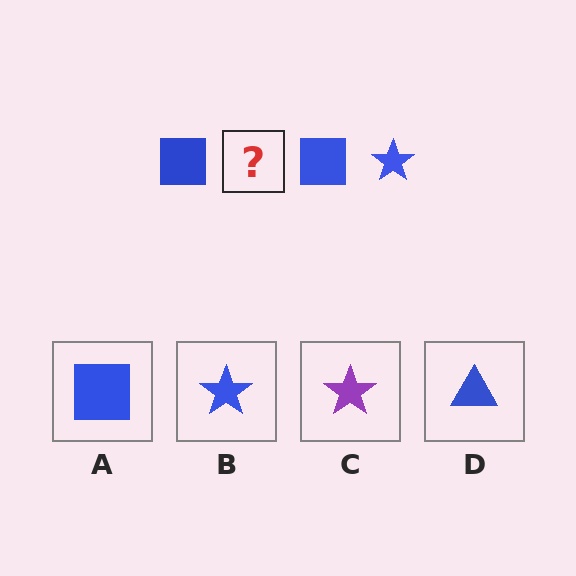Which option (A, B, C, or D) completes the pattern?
B.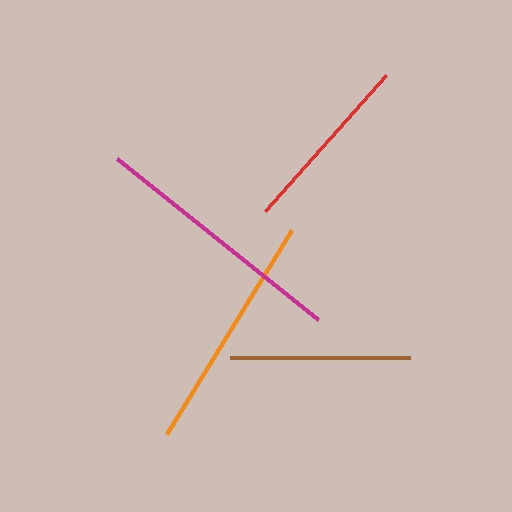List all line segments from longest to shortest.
From longest to shortest: magenta, orange, red, brown.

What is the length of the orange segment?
The orange segment is approximately 240 pixels long.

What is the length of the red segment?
The red segment is approximately 182 pixels long.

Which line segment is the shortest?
The brown line is the shortest at approximately 180 pixels.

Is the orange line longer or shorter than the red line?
The orange line is longer than the red line.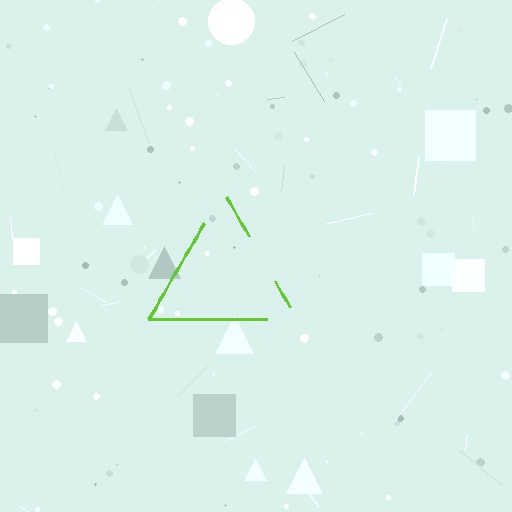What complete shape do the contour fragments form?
The contour fragments form a triangle.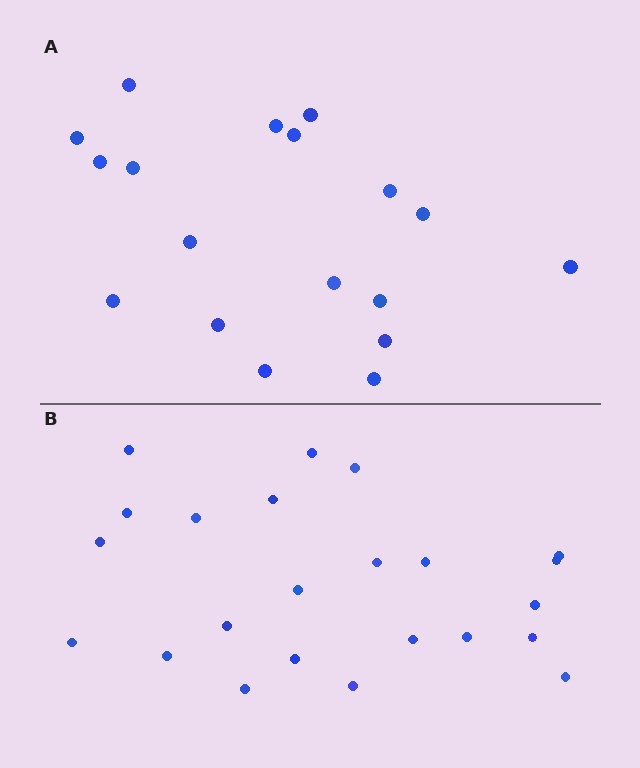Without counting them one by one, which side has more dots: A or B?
Region B (the bottom region) has more dots.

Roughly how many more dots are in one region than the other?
Region B has about 5 more dots than region A.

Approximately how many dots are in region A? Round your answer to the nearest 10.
About 20 dots. (The exact count is 18, which rounds to 20.)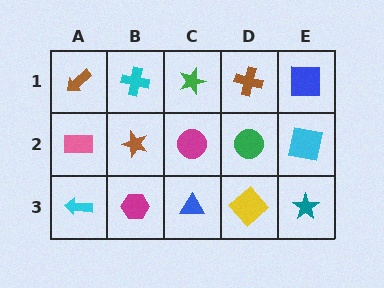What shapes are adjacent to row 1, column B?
A brown star (row 2, column B), a brown arrow (row 1, column A), a green star (row 1, column C).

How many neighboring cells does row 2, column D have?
4.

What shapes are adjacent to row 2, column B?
A cyan cross (row 1, column B), a magenta hexagon (row 3, column B), a pink rectangle (row 2, column A), a magenta circle (row 2, column C).